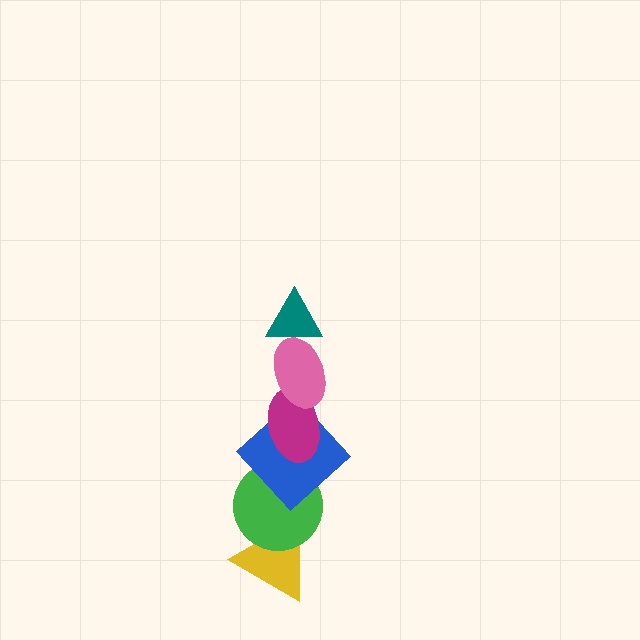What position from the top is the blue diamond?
The blue diamond is 4th from the top.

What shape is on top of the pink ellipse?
The teal triangle is on top of the pink ellipse.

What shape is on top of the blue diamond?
The magenta ellipse is on top of the blue diamond.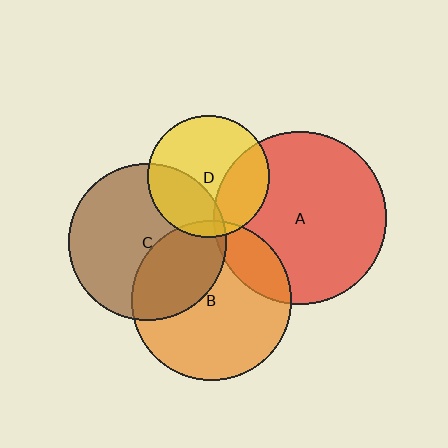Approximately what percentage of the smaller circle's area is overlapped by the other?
Approximately 20%.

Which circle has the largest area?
Circle A (red).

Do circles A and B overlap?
Yes.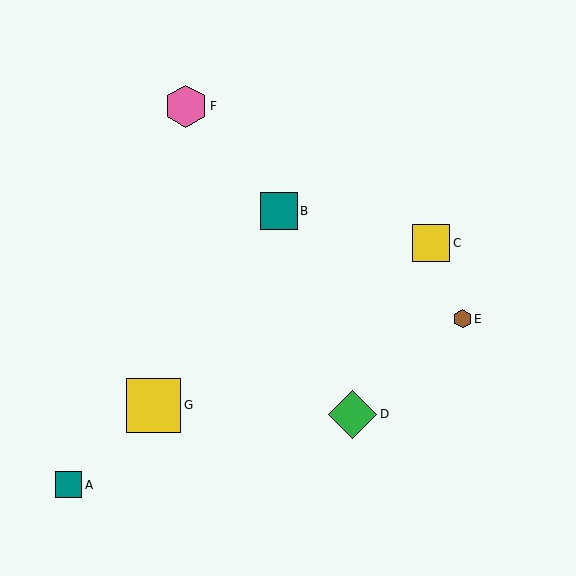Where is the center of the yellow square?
The center of the yellow square is at (431, 243).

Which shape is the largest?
The yellow square (labeled G) is the largest.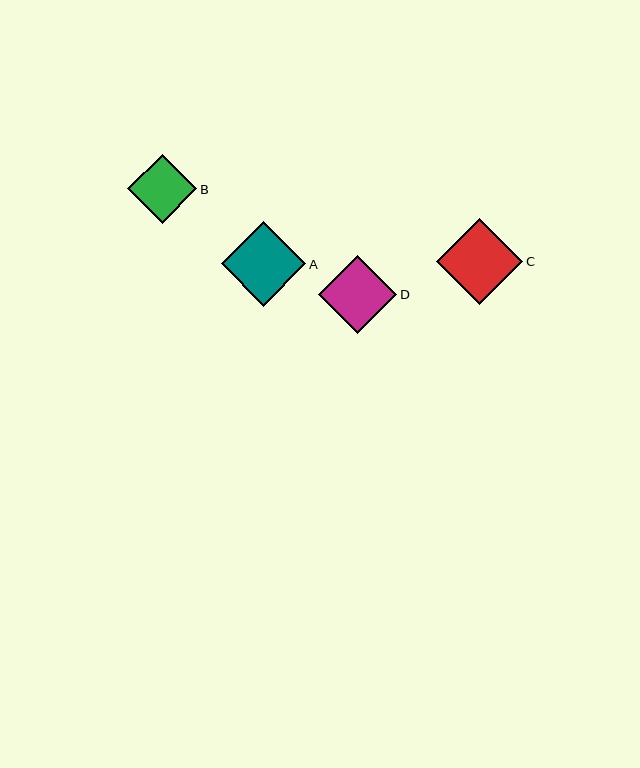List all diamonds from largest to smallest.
From largest to smallest: C, A, D, B.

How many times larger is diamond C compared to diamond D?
Diamond C is approximately 1.1 times the size of diamond D.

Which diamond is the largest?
Diamond C is the largest with a size of approximately 86 pixels.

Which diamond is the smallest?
Diamond B is the smallest with a size of approximately 69 pixels.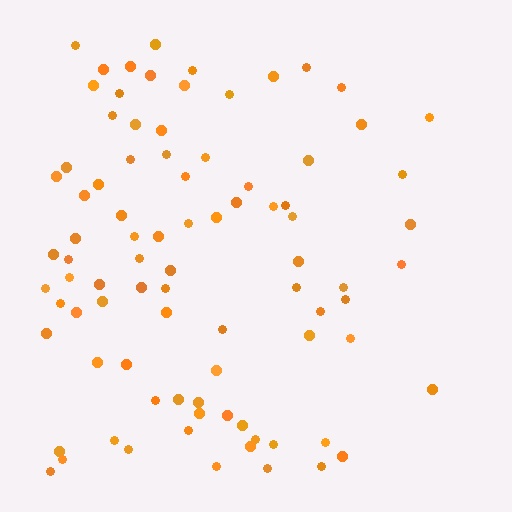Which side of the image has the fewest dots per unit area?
The right.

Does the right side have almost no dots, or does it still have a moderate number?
Still a moderate number, just noticeably fewer than the left.